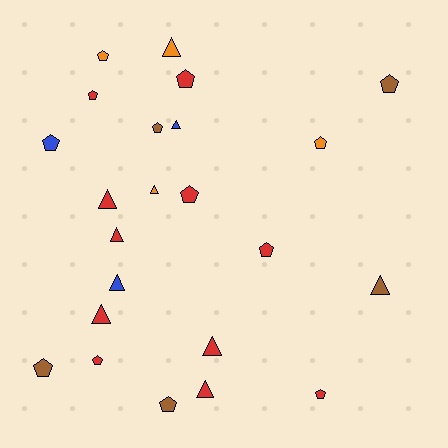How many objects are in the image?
There are 23 objects.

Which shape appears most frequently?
Pentagon, with 13 objects.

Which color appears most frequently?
Red, with 11 objects.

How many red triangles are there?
There are 5 red triangles.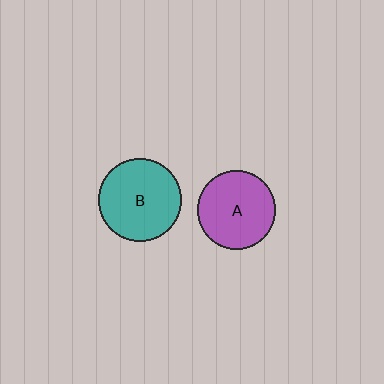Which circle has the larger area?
Circle B (teal).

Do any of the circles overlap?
No, none of the circles overlap.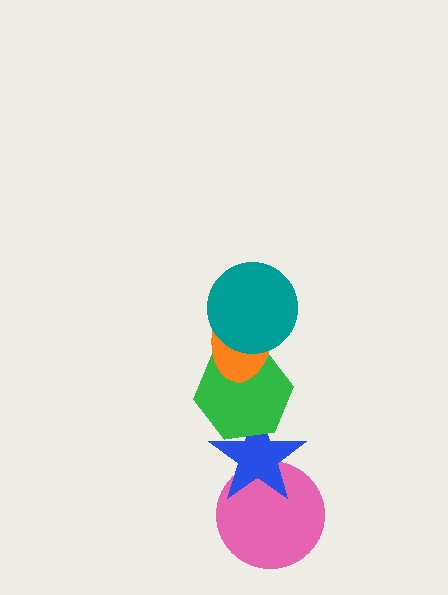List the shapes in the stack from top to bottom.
From top to bottom: the teal circle, the orange ellipse, the green hexagon, the blue star, the pink circle.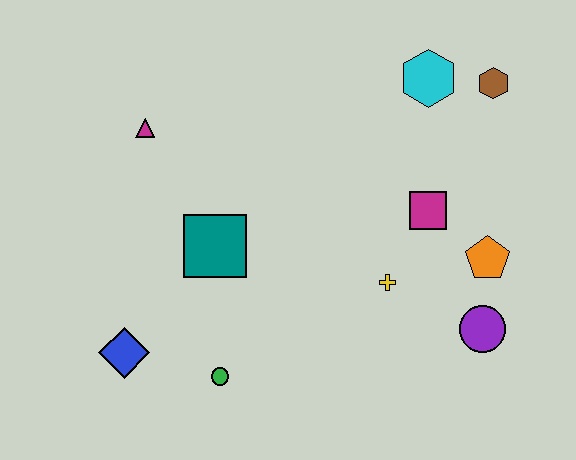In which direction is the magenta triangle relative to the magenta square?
The magenta triangle is to the left of the magenta square.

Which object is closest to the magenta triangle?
The teal square is closest to the magenta triangle.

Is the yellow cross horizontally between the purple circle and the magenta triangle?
Yes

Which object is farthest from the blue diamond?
The brown hexagon is farthest from the blue diamond.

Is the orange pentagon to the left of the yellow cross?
No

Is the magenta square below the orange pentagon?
No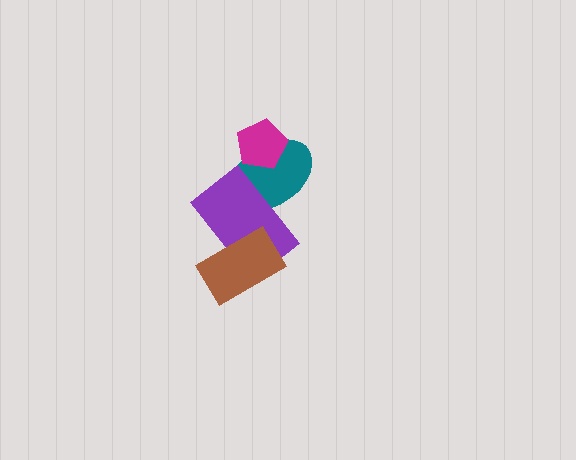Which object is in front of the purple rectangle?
The brown rectangle is in front of the purple rectangle.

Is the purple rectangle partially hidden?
Yes, it is partially covered by another shape.